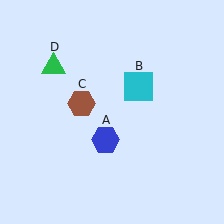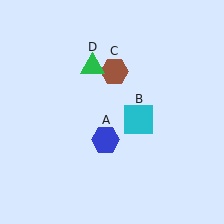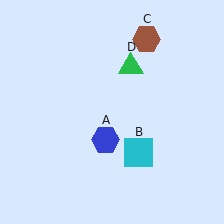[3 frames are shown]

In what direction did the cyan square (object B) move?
The cyan square (object B) moved down.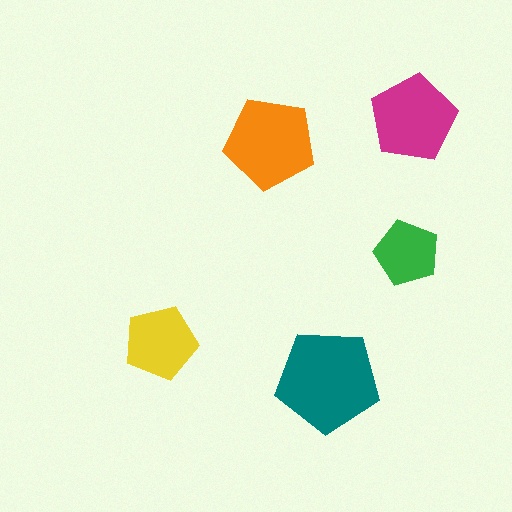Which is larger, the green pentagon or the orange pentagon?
The orange one.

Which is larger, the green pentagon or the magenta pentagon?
The magenta one.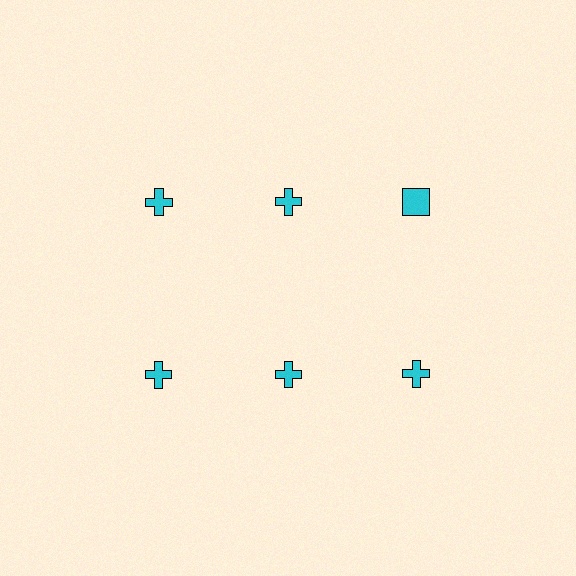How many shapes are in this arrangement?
There are 6 shapes arranged in a grid pattern.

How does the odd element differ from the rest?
It has a different shape: square instead of cross.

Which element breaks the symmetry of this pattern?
The cyan square in the top row, center column breaks the symmetry. All other shapes are cyan crosses.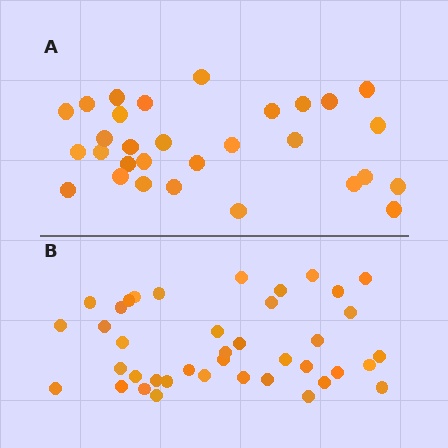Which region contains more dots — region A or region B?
Region B (the bottom region) has more dots.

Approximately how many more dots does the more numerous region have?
Region B has roughly 10 or so more dots than region A.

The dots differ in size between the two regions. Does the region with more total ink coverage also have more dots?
No. Region A has more total ink coverage because its dots are larger, but region B actually contains more individual dots. Total area can be misleading — the number of items is what matters here.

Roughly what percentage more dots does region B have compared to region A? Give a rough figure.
About 35% more.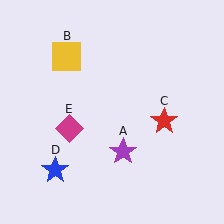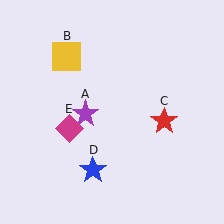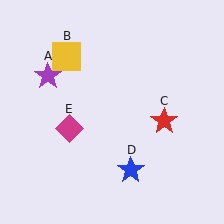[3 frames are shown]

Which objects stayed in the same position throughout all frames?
Yellow square (object B) and red star (object C) and magenta diamond (object E) remained stationary.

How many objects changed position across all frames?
2 objects changed position: purple star (object A), blue star (object D).